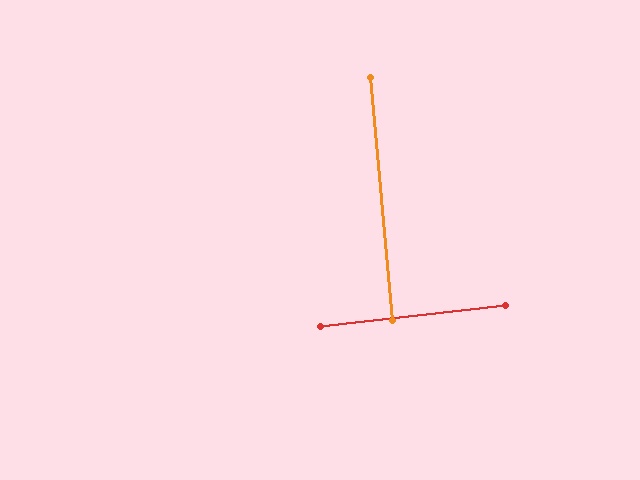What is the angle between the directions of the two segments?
Approximately 89 degrees.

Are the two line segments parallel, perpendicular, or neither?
Perpendicular — they meet at approximately 89°.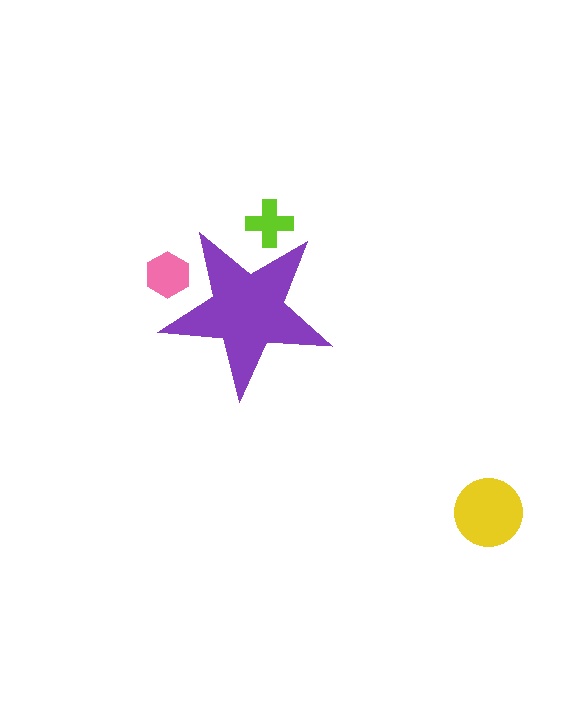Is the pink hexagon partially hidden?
Yes, the pink hexagon is partially hidden behind the purple star.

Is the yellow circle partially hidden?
No, the yellow circle is fully visible.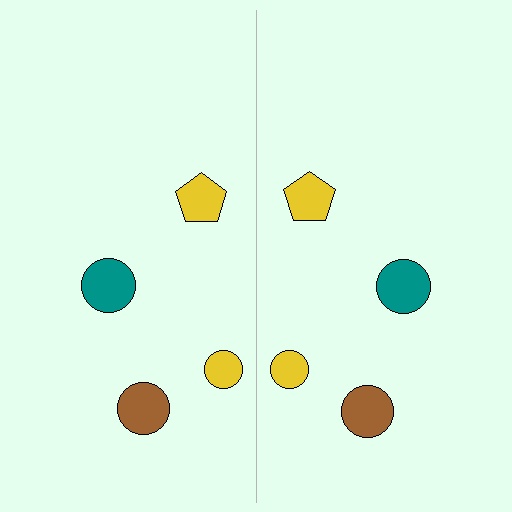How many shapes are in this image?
There are 8 shapes in this image.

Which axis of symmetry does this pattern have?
The pattern has a vertical axis of symmetry running through the center of the image.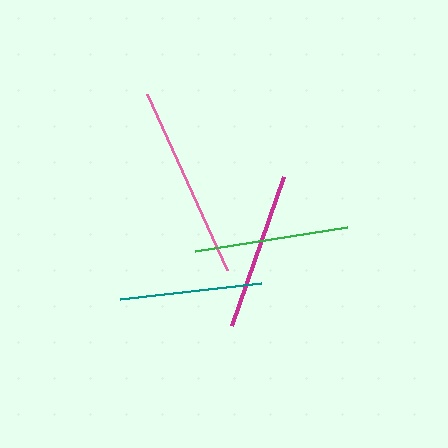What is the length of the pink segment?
The pink segment is approximately 194 pixels long.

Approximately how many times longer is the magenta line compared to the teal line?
The magenta line is approximately 1.1 times the length of the teal line.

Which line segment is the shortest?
The teal line is the shortest at approximately 142 pixels.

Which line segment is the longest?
The pink line is the longest at approximately 194 pixels.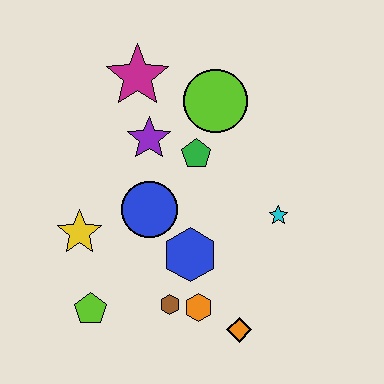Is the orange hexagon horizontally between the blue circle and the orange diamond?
Yes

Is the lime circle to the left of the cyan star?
Yes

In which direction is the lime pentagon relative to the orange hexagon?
The lime pentagon is to the left of the orange hexagon.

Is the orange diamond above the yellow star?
No